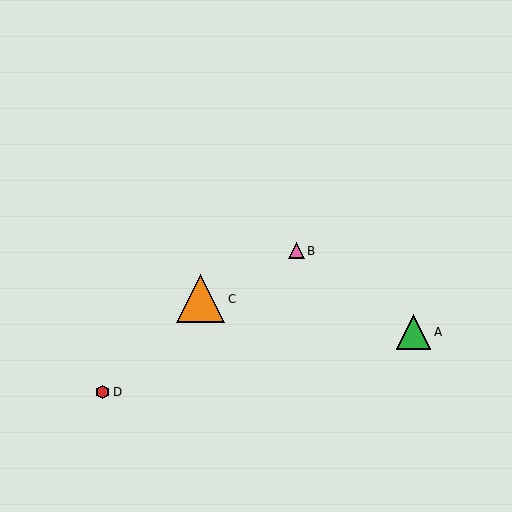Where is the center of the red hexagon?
The center of the red hexagon is at (103, 392).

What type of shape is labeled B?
Shape B is a pink triangle.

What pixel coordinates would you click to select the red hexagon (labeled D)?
Click at (103, 392) to select the red hexagon D.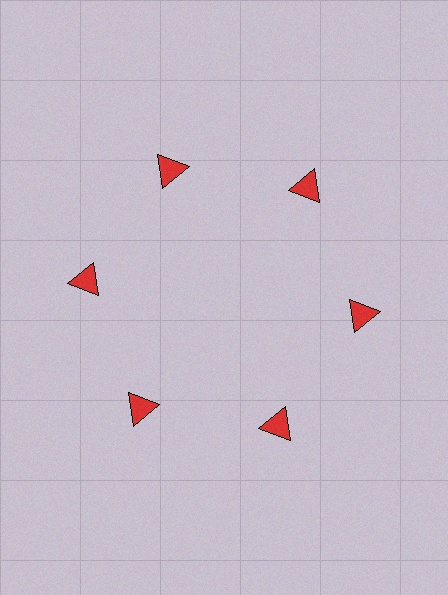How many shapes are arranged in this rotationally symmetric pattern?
There are 6 shapes, arranged in 6 groups of 1.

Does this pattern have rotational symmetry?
Yes, this pattern has 6-fold rotational symmetry. It looks the same after rotating 60 degrees around the center.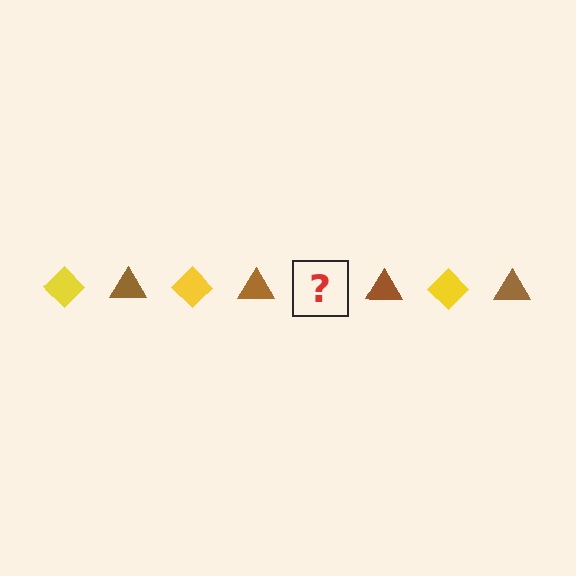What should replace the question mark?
The question mark should be replaced with a yellow diamond.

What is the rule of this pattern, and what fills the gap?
The rule is that the pattern alternates between yellow diamond and brown triangle. The gap should be filled with a yellow diamond.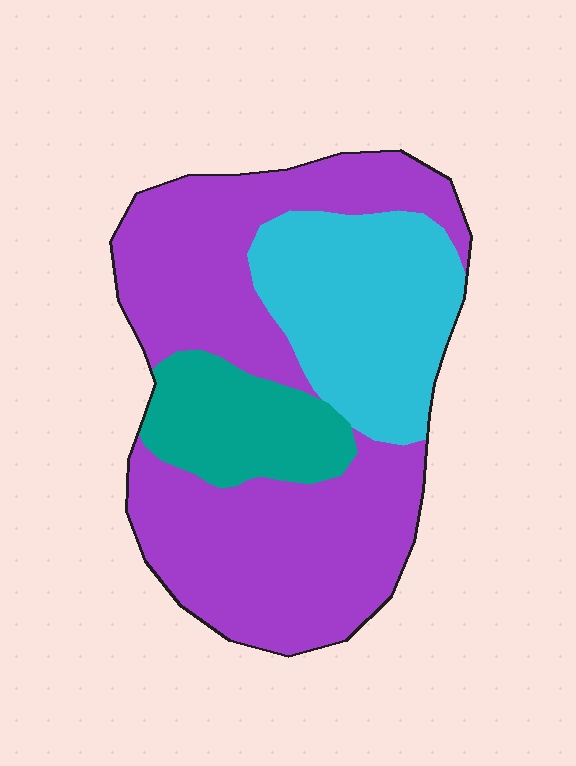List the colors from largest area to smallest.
From largest to smallest: purple, cyan, teal.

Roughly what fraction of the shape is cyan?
Cyan takes up about one quarter (1/4) of the shape.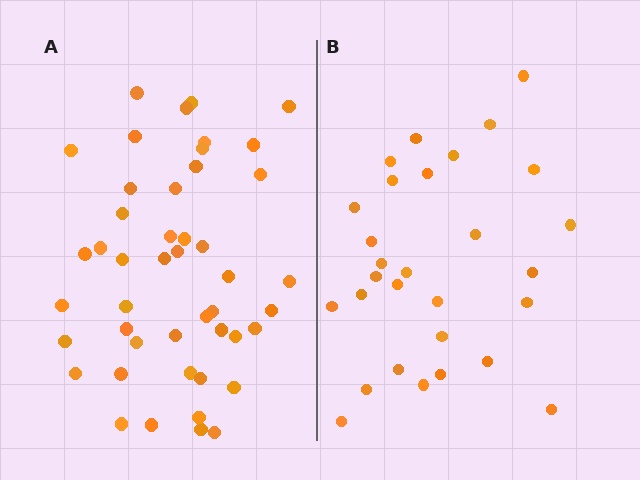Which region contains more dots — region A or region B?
Region A (the left region) has more dots.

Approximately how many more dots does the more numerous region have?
Region A has approximately 15 more dots than region B.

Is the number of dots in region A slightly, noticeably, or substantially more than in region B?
Region A has substantially more. The ratio is roughly 1.6 to 1.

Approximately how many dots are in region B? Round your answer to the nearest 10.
About 30 dots. (The exact count is 29, which rounds to 30.)